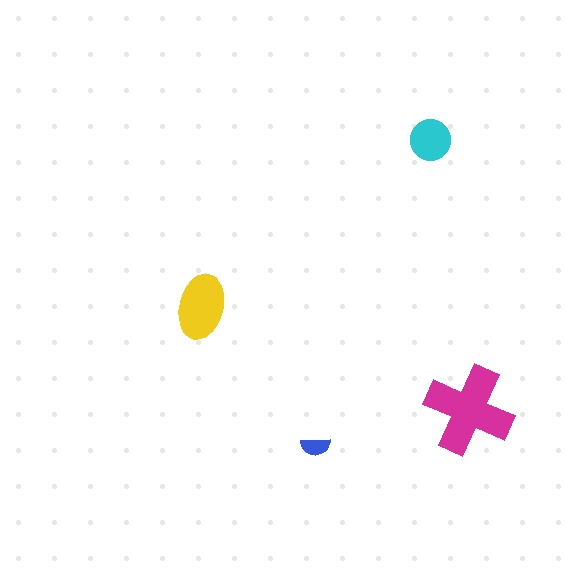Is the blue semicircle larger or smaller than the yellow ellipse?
Smaller.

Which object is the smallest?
The blue semicircle.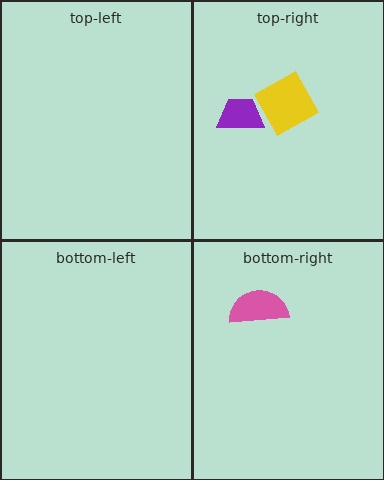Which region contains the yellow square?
The top-right region.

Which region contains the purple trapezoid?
The top-right region.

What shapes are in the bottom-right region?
The pink semicircle.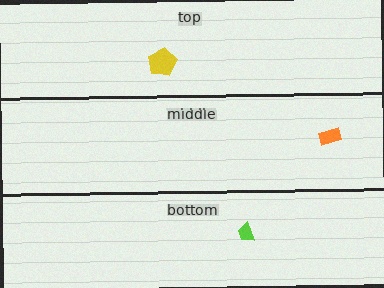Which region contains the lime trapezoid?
The bottom region.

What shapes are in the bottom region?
The lime trapezoid.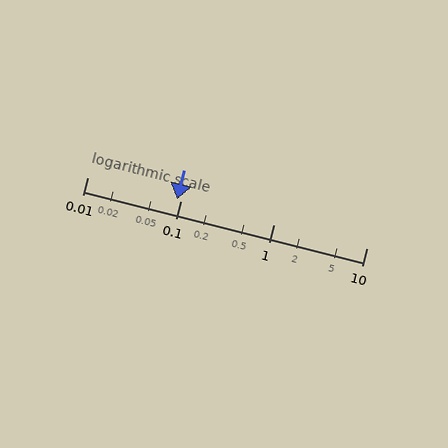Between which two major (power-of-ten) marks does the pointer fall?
The pointer is between 0.01 and 0.1.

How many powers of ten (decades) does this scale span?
The scale spans 3 decades, from 0.01 to 10.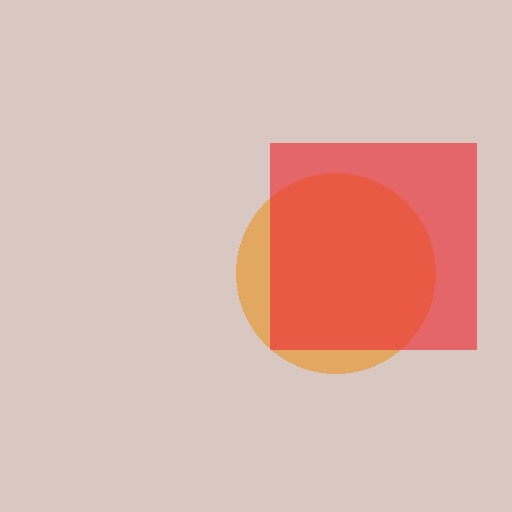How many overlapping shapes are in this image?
There are 2 overlapping shapes in the image.